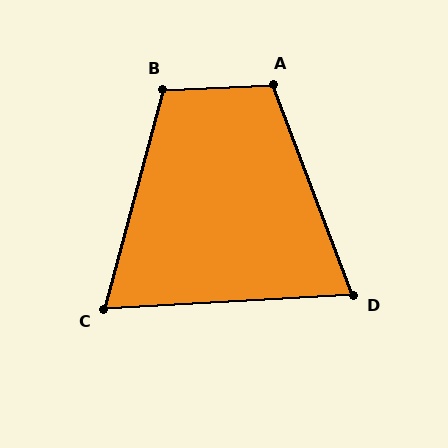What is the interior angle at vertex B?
Approximately 108 degrees (obtuse).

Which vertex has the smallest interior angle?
C, at approximately 72 degrees.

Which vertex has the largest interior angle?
A, at approximately 108 degrees.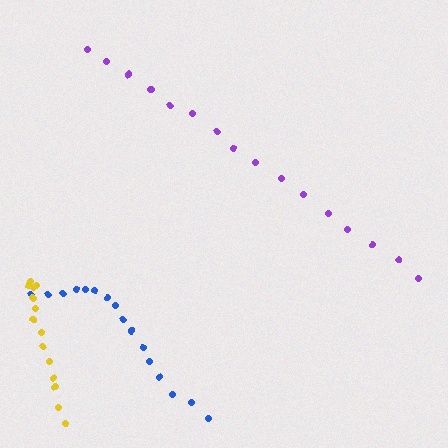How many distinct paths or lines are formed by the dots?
There are 3 distinct paths.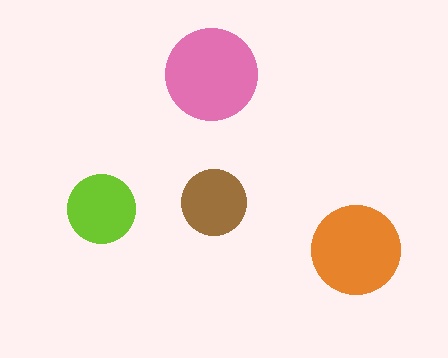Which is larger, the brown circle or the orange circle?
The orange one.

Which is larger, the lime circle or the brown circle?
The lime one.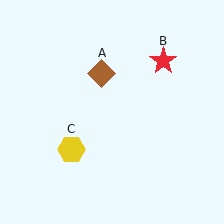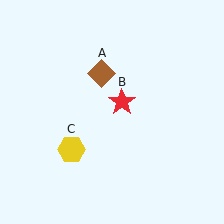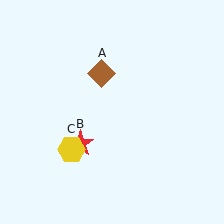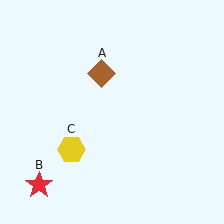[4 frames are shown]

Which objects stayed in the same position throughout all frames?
Brown diamond (object A) and yellow hexagon (object C) remained stationary.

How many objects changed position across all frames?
1 object changed position: red star (object B).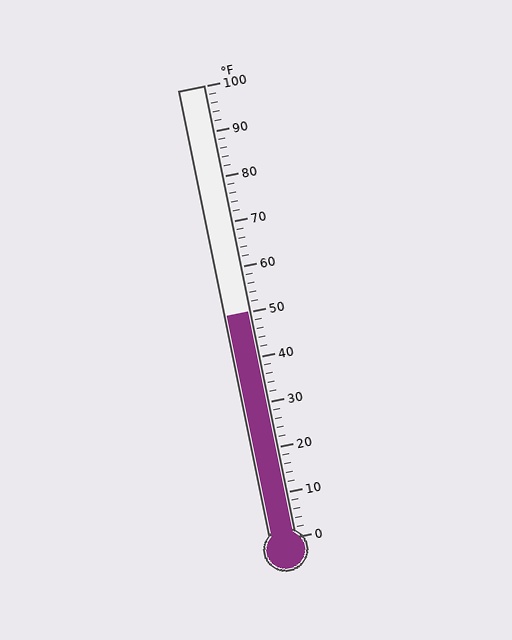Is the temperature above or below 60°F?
The temperature is below 60°F.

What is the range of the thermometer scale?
The thermometer scale ranges from 0°F to 100°F.